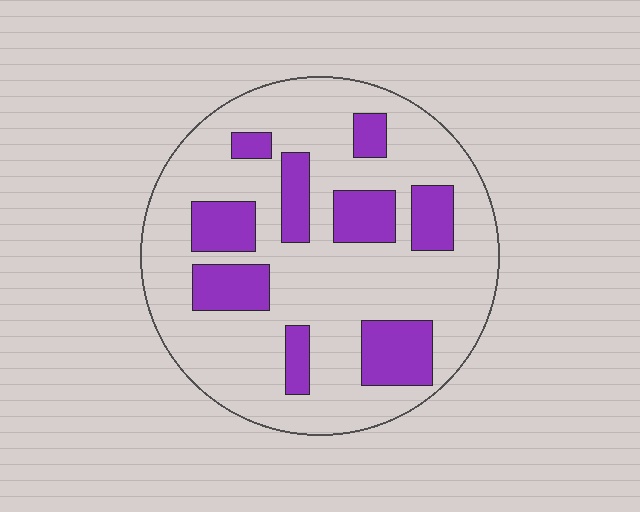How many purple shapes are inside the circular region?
9.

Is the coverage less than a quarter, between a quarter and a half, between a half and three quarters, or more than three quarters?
Less than a quarter.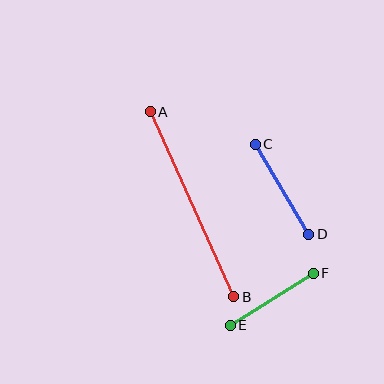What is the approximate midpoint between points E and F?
The midpoint is at approximately (272, 299) pixels.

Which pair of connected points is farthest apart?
Points A and B are farthest apart.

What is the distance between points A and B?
The distance is approximately 203 pixels.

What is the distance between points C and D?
The distance is approximately 105 pixels.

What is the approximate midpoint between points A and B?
The midpoint is at approximately (192, 204) pixels.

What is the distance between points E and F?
The distance is approximately 98 pixels.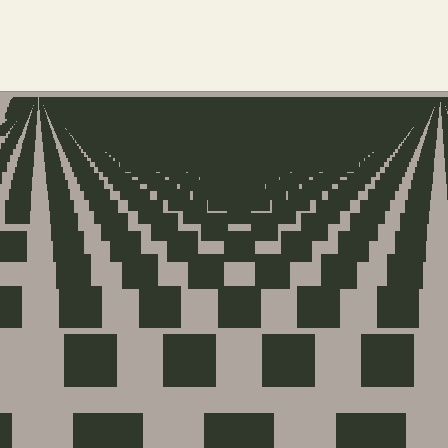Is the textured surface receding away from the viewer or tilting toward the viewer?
The surface is receding away from the viewer. Texture elements get smaller and denser toward the top.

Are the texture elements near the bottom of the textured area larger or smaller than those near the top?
Larger. Near the bottom, elements are closer to the viewer and appear at a bigger on-screen size.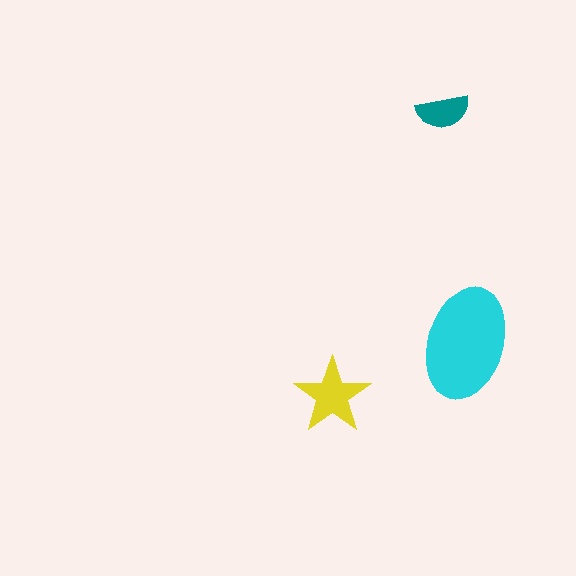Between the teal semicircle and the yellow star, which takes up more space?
The yellow star.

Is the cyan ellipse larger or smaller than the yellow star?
Larger.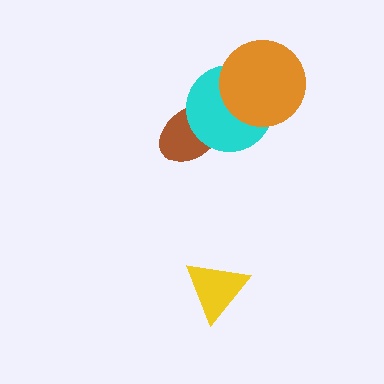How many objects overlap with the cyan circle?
2 objects overlap with the cyan circle.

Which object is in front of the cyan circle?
The orange circle is in front of the cyan circle.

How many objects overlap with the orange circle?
1 object overlaps with the orange circle.